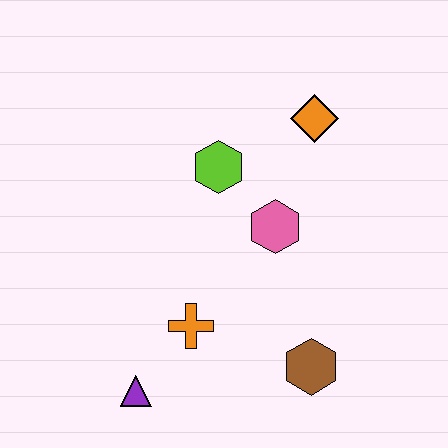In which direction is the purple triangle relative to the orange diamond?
The purple triangle is below the orange diamond.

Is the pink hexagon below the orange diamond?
Yes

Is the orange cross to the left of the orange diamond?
Yes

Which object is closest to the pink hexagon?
The lime hexagon is closest to the pink hexagon.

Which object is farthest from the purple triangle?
The orange diamond is farthest from the purple triangle.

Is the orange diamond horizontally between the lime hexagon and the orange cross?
No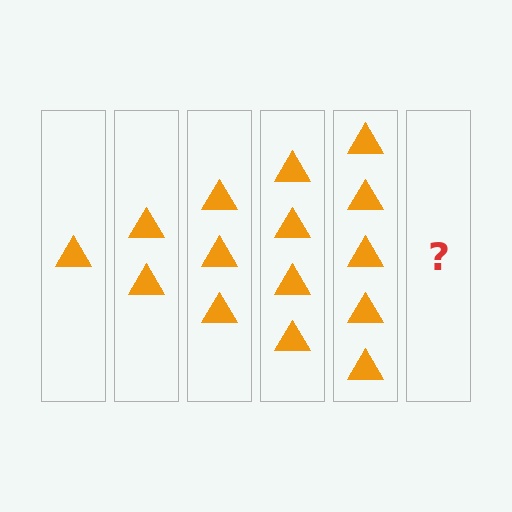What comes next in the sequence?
The next element should be 6 triangles.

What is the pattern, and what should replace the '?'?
The pattern is that each step adds one more triangle. The '?' should be 6 triangles.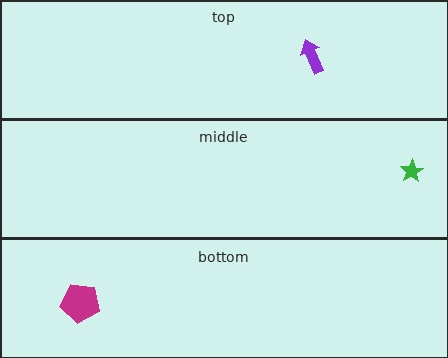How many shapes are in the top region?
1.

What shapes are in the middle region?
The green star.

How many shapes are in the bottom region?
1.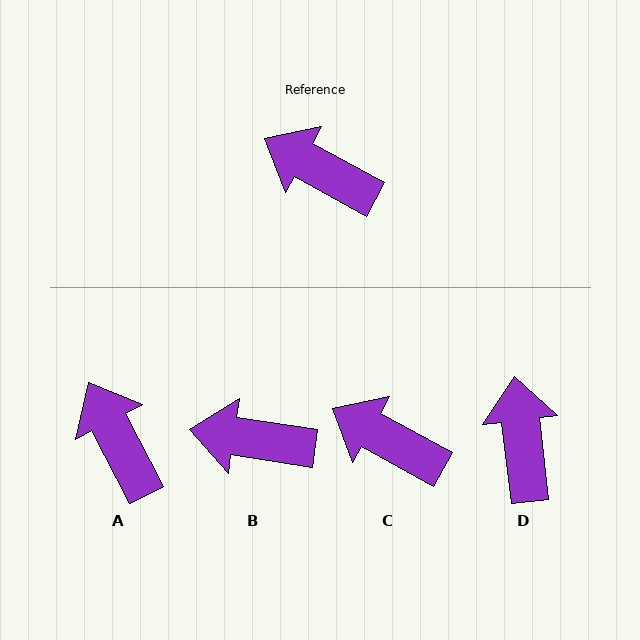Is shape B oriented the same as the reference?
No, it is off by about 20 degrees.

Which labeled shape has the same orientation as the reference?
C.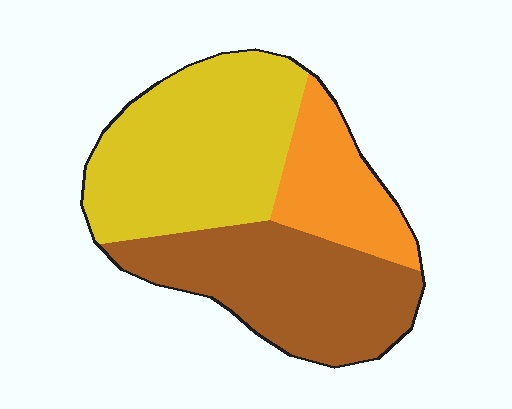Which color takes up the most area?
Yellow, at roughly 45%.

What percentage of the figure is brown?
Brown covers roughly 35% of the figure.